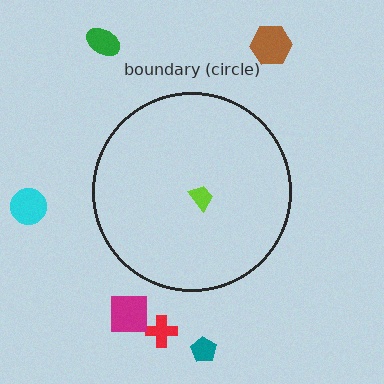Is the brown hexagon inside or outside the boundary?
Outside.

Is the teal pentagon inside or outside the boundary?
Outside.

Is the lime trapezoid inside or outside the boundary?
Inside.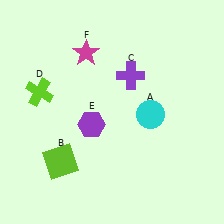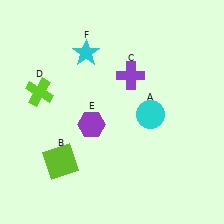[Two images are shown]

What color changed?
The star (F) changed from magenta in Image 1 to cyan in Image 2.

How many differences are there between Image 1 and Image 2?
There is 1 difference between the two images.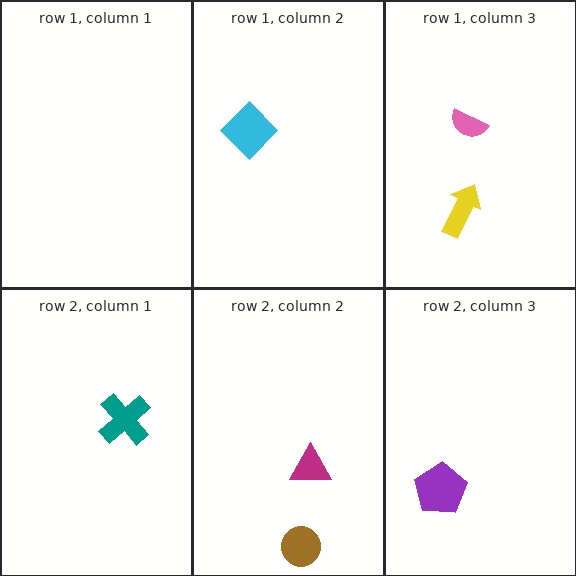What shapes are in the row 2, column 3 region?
The purple pentagon.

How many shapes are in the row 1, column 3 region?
2.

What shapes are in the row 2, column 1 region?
The teal cross.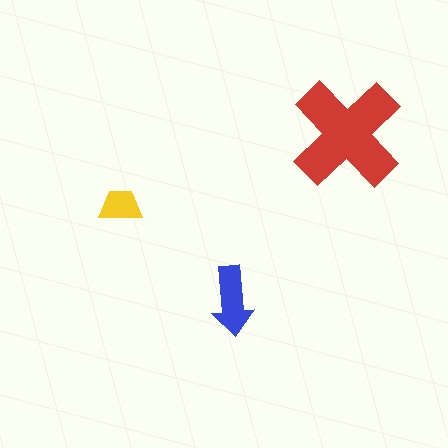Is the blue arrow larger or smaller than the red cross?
Smaller.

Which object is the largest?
The red cross.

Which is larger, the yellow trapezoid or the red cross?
The red cross.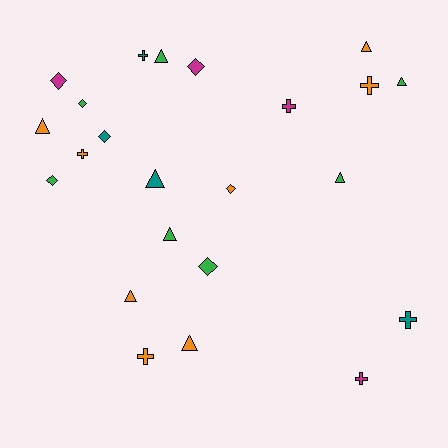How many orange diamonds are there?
There is 1 orange diamond.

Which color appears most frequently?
Orange, with 8 objects.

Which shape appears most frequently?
Triangle, with 9 objects.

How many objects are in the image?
There are 23 objects.